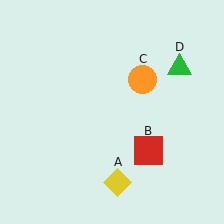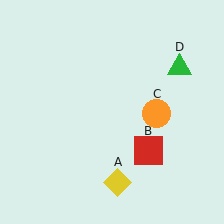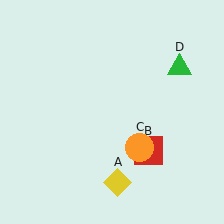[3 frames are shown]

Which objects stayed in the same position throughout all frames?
Yellow diamond (object A) and red square (object B) and green triangle (object D) remained stationary.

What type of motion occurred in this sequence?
The orange circle (object C) rotated clockwise around the center of the scene.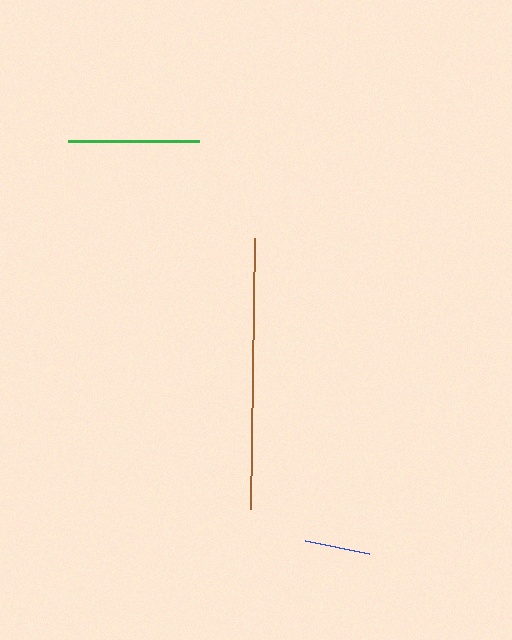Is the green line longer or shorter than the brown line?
The brown line is longer than the green line.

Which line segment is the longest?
The brown line is the longest at approximately 271 pixels.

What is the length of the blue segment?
The blue segment is approximately 65 pixels long.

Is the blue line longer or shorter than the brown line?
The brown line is longer than the blue line.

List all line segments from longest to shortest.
From longest to shortest: brown, green, blue.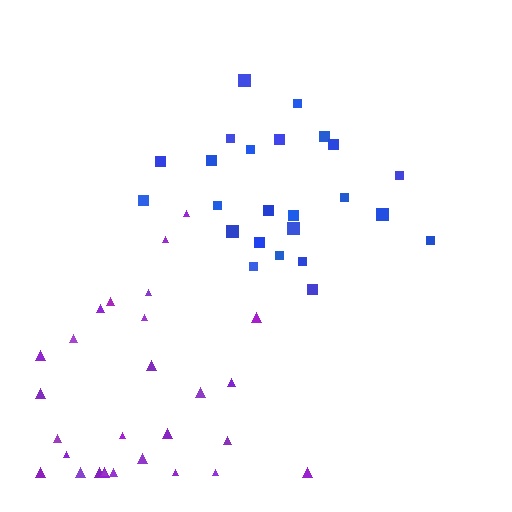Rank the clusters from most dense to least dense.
purple, blue.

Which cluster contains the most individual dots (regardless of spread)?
Purple (29).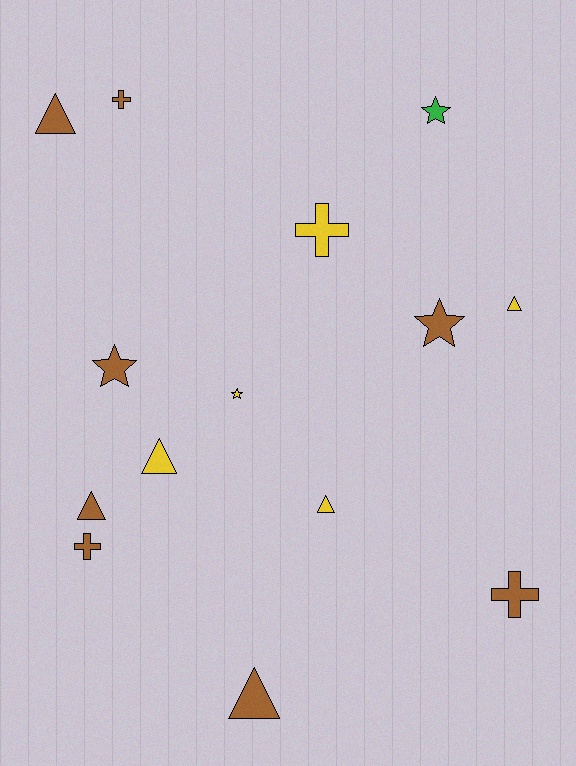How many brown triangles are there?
There are 3 brown triangles.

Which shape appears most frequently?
Triangle, with 6 objects.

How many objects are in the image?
There are 14 objects.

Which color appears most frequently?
Brown, with 8 objects.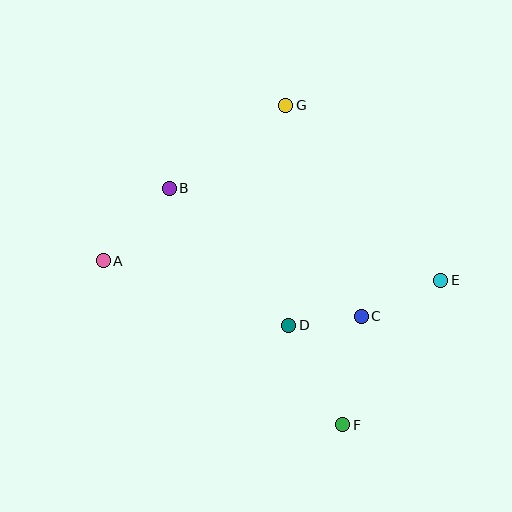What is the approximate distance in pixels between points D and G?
The distance between D and G is approximately 220 pixels.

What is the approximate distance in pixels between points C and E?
The distance between C and E is approximately 88 pixels.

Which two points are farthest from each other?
Points A and E are farthest from each other.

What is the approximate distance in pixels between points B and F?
The distance between B and F is approximately 294 pixels.